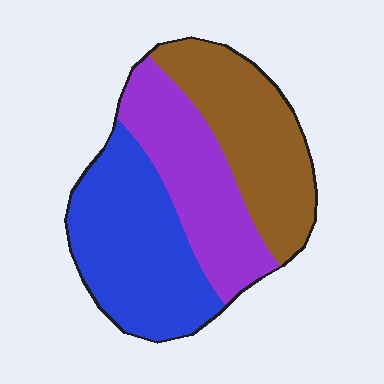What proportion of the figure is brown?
Brown takes up about one third (1/3) of the figure.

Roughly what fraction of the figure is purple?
Purple covers around 30% of the figure.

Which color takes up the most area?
Blue, at roughly 40%.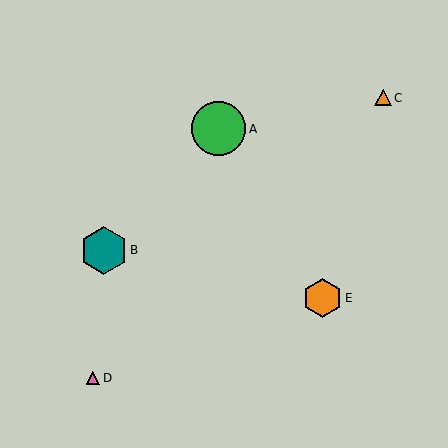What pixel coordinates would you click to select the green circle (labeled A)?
Click at (219, 129) to select the green circle A.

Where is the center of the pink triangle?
The center of the pink triangle is at (93, 378).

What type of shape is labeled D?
Shape D is a pink triangle.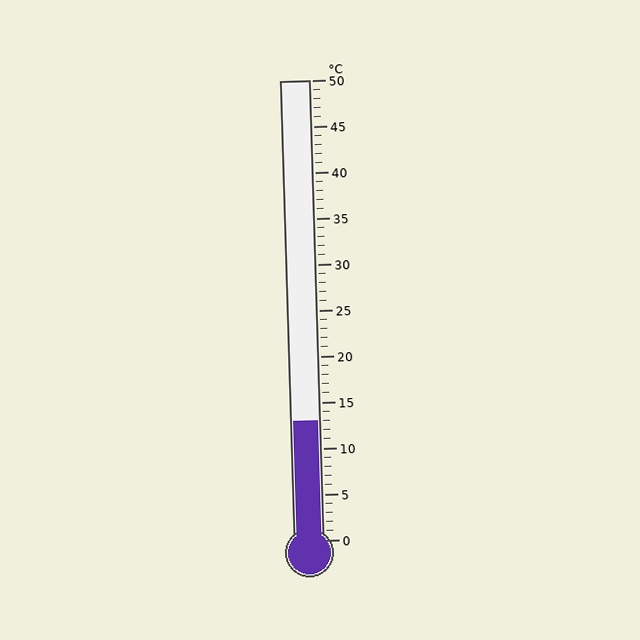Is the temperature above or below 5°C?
The temperature is above 5°C.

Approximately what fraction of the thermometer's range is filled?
The thermometer is filled to approximately 25% of its range.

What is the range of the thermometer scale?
The thermometer scale ranges from 0°C to 50°C.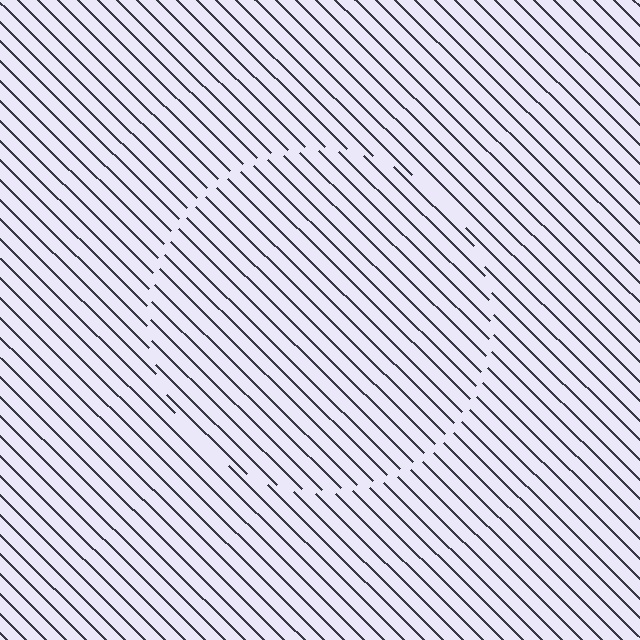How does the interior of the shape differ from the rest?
The interior of the shape contains the same grating, shifted by half a period — the contour is defined by the phase discontinuity where line-ends from the inner and outer gratings abut.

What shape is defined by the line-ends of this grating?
An illusory circle. The interior of the shape contains the same grating, shifted by half a period — the contour is defined by the phase discontinuity where line-ends from the inner and outer gratings abut.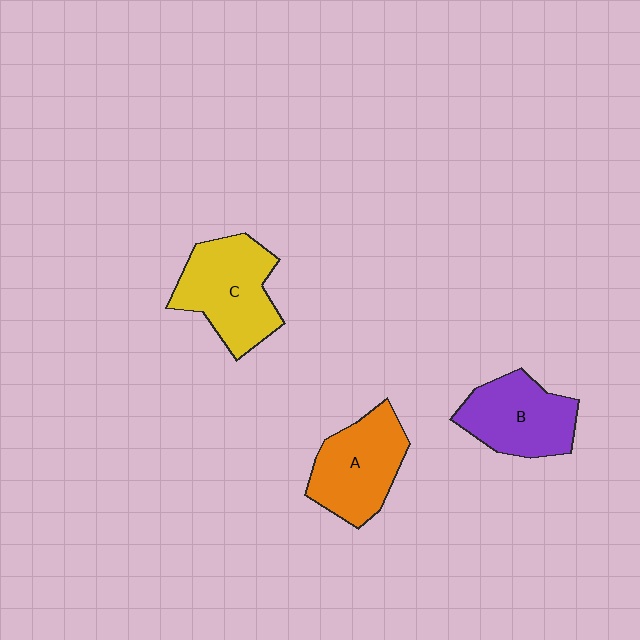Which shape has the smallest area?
Shape B (purple).